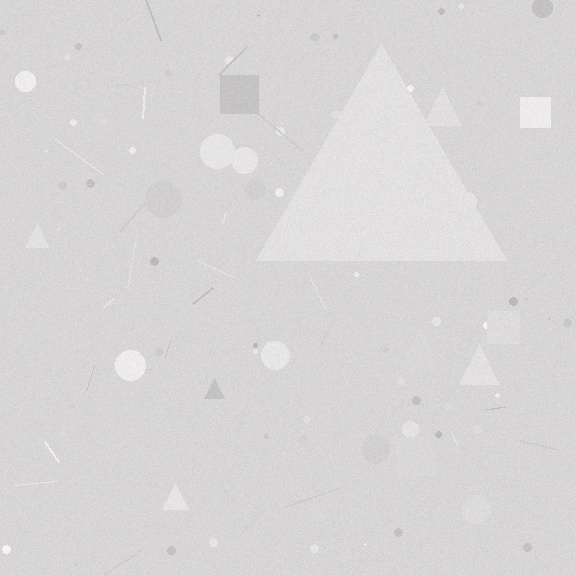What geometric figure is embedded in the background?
A triangle is embedded in the background.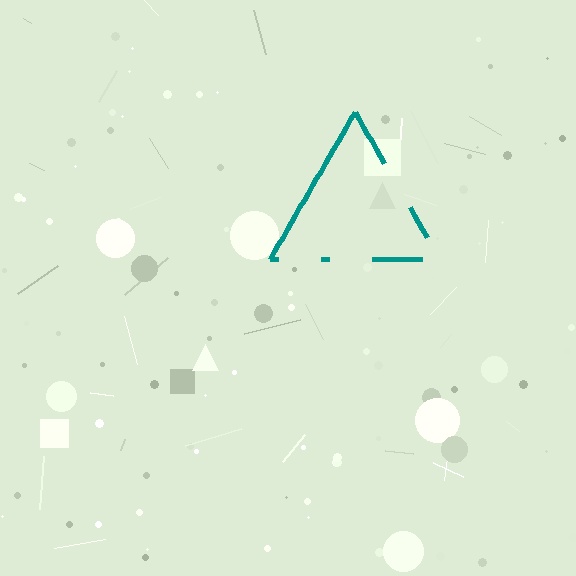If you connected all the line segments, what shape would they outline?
They would outline a triangle.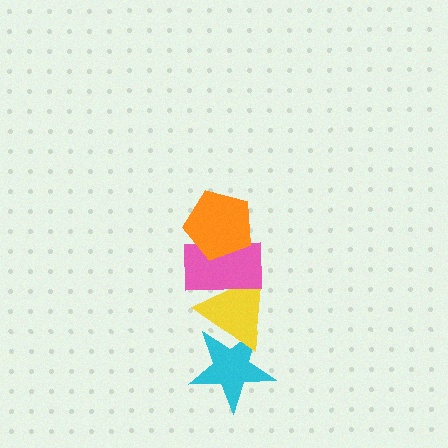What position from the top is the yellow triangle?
The yellow triangle is 3rd from the top.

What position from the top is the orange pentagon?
The orange pentagon is 1st from the top.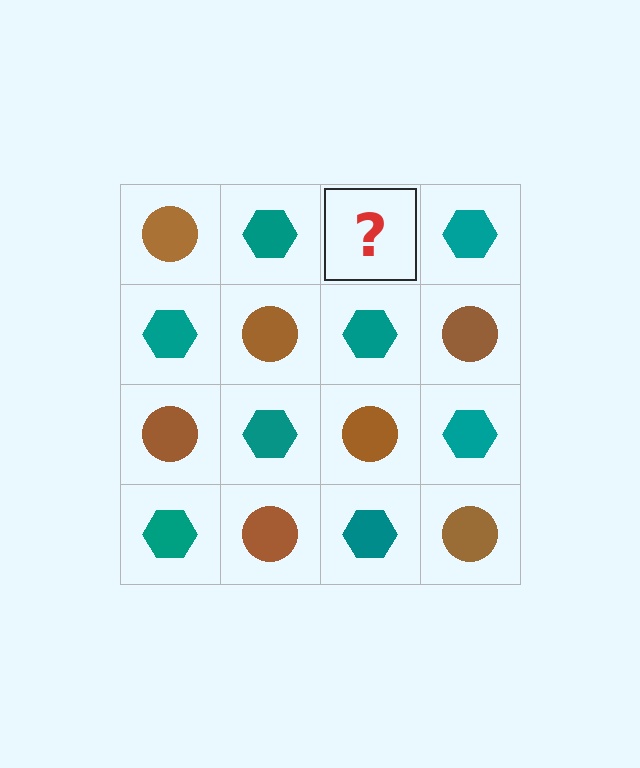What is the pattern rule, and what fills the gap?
The rule is that it alternates brown circle and teal hexagon in a checkerboard pattern. The gap should be filled with a brown circle.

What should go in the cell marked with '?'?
The missing cell should contain a brown circle.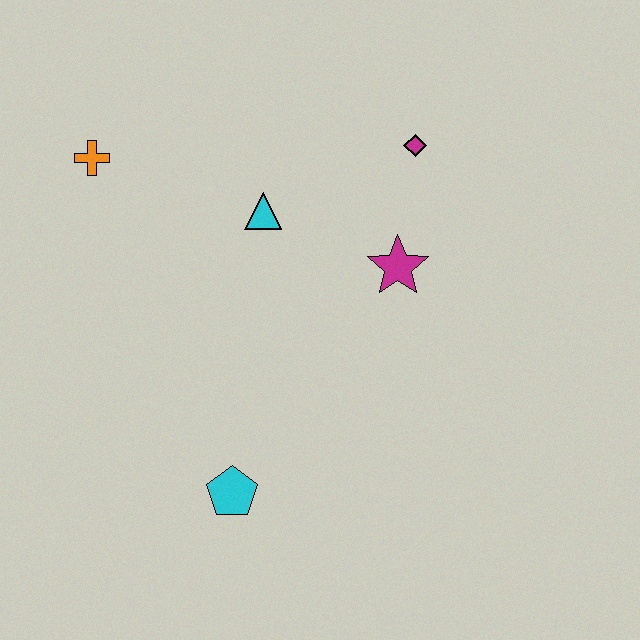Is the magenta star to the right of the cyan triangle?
Yes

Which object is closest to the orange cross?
The cyan triangle is closest to the orange cross.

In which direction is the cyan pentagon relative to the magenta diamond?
The cyan pentagon is below the magenta diamond.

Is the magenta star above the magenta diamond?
No